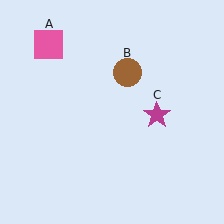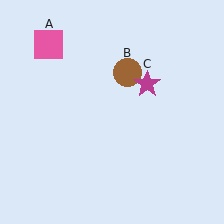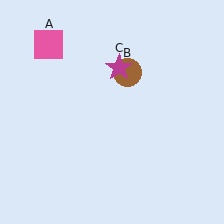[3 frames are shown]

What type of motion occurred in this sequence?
The magenta star (object C) rotated counterclockwise around the center of the scene.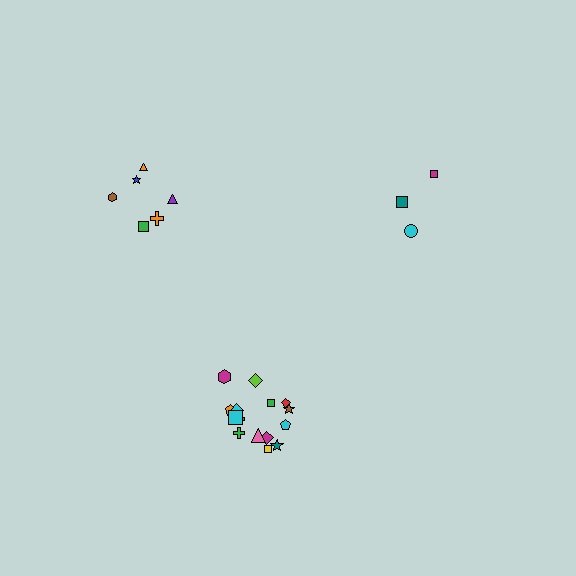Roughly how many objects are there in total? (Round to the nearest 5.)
Roughly 25 objects in total.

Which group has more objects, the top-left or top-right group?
The top-left group.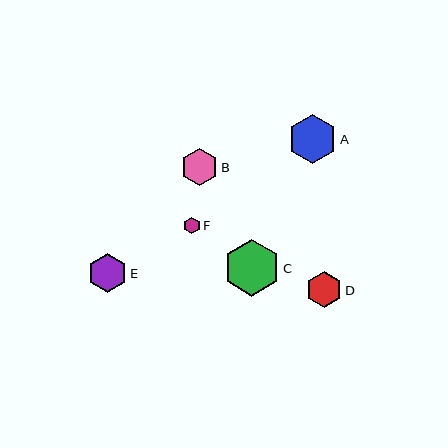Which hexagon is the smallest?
Hexagon F is the smallest with a size of approximately 17 pixels.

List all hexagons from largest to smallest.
From largest to smallest: C, A, E, B, D, F.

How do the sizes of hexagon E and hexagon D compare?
Hexagon E and hexagon D are approximately the same size.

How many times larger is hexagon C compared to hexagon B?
Hexagon C is approximately 1.5 times the size of hexagon B.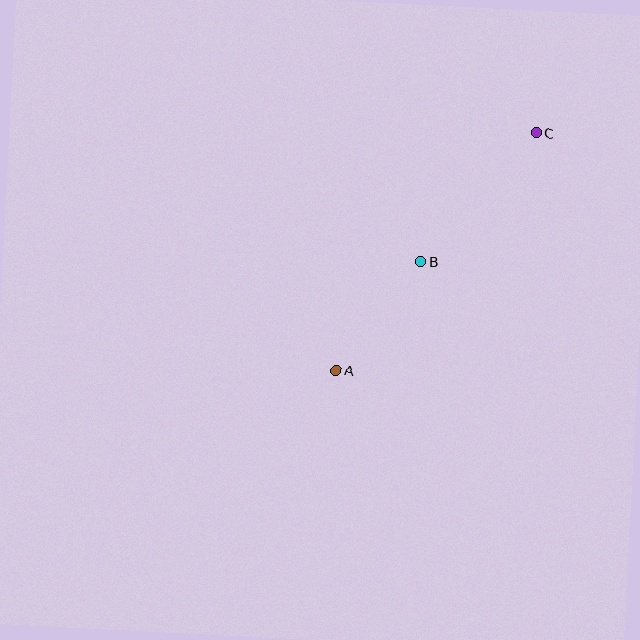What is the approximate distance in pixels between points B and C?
The distance between B and C is approximately 172 pixels.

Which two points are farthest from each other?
Points A and C are farthest from each other.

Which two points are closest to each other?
Points A and B are closest to each other.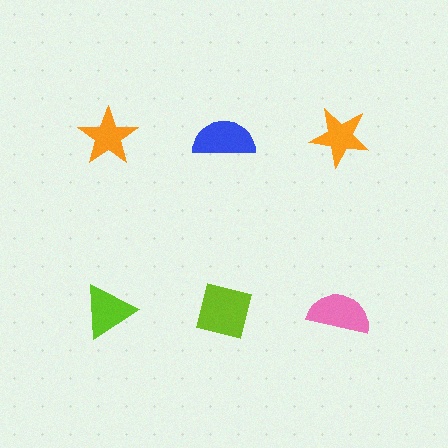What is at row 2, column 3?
A pink semicircle.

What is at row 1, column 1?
An orange star.